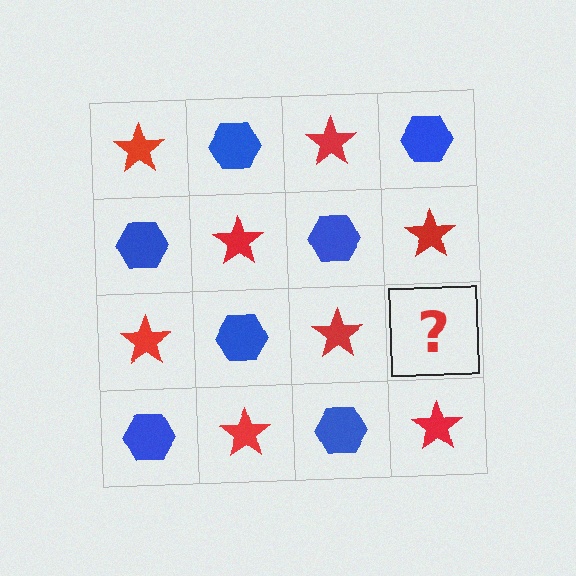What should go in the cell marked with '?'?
The missing cell should contain a blue hexagon.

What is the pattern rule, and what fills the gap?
The rule is that it alternates red star and blue hexagon in a checkerboard pattern. The gap should be filled with a blue hexagon.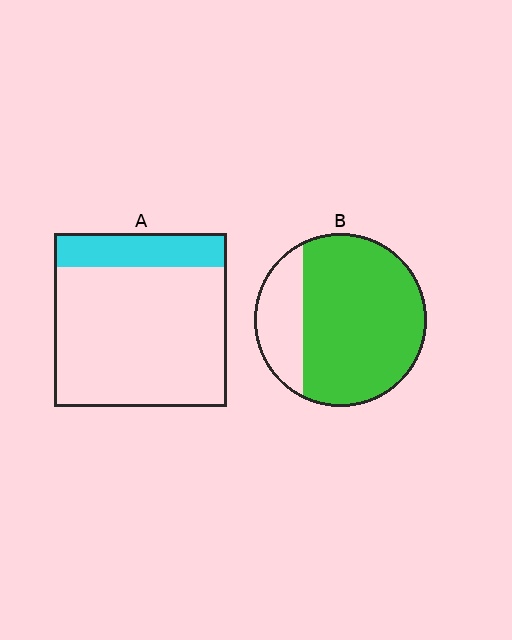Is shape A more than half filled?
No.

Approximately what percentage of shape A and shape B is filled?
A is approximately 20% and B is approximately 75%.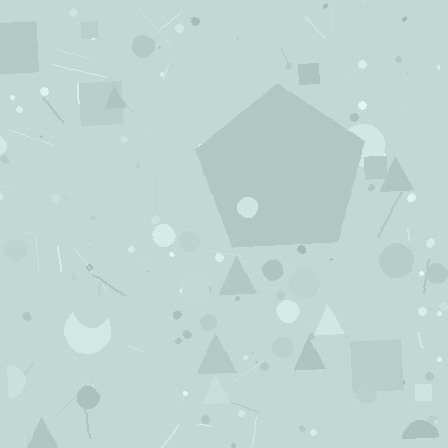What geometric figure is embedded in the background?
A pentagon is embedded in the background.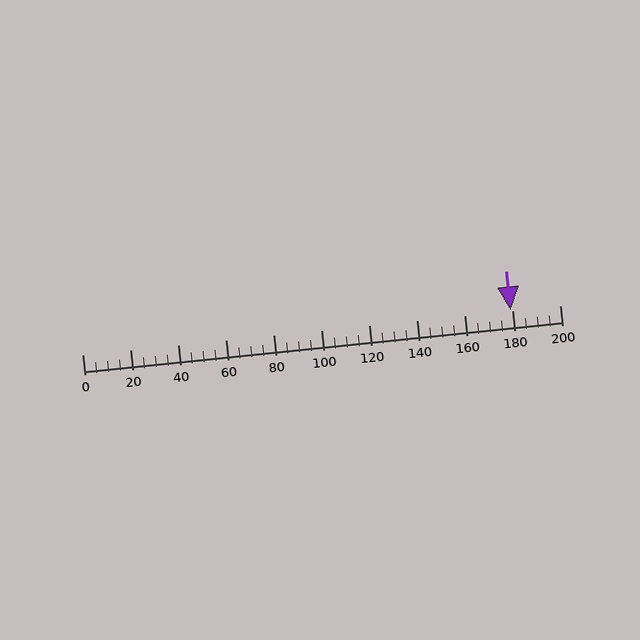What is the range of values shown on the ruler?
The ruler shows values from 0 to 200.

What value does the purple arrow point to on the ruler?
The purple arrow points to approximately 179.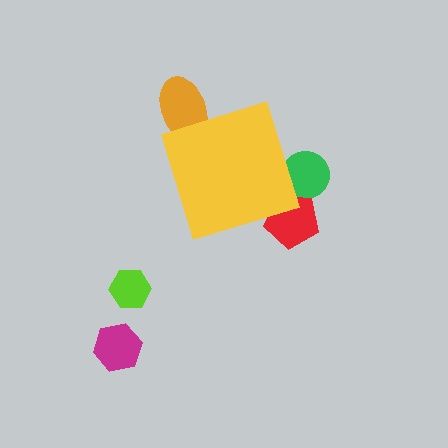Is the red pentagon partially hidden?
Yes, the red pentagon is partially hidden behind the yellow diamond.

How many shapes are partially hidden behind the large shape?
3 shapes are partially hidden.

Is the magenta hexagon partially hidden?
No, the magenta hexagon is fully visible.